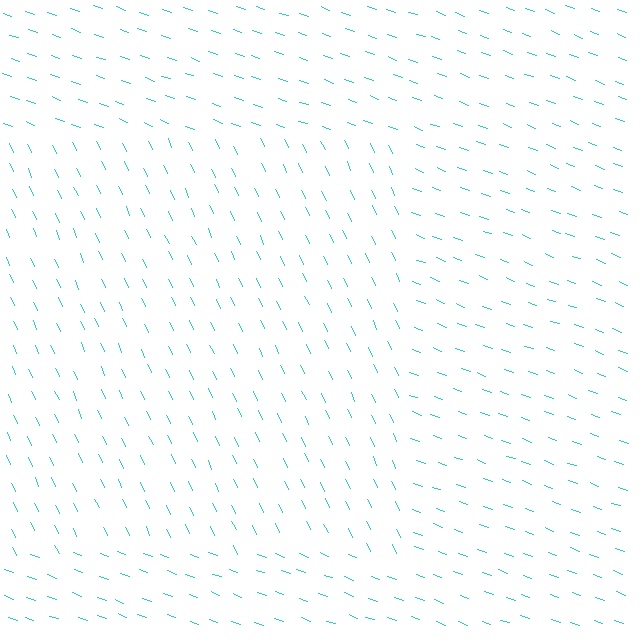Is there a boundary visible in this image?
Yes, there is a texture boundary formed by a change in line orientation.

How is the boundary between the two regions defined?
The boundary is defined purely by a change in line orientation (approximately 45 degrees difference). All lines are the same color and thickness.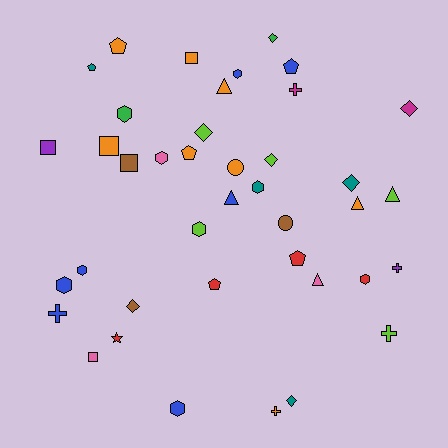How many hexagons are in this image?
There are 9 hexagons.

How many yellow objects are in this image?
There are no yellow objects.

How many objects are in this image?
There are 40 objects.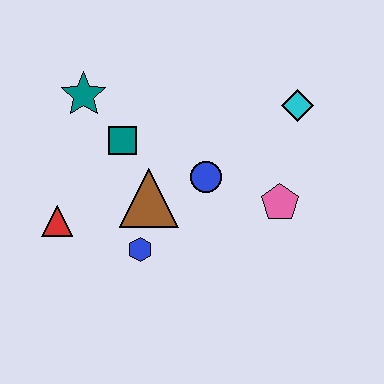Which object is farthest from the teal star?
The pink pentagon is farthest from the teal star.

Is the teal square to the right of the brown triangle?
No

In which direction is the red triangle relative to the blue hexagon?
The red triangle is to the left of the blue hexagon.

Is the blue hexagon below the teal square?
Yes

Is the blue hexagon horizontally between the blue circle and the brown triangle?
No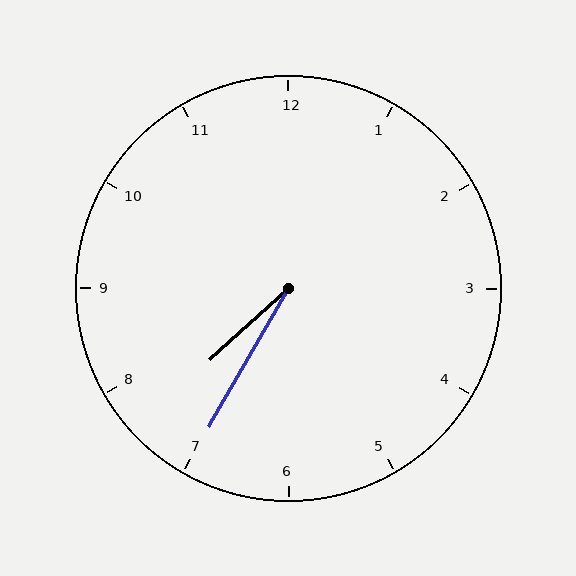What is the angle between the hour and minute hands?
Approximately 18 degrees.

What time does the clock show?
7:35.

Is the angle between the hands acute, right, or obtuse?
It is acute.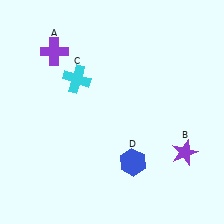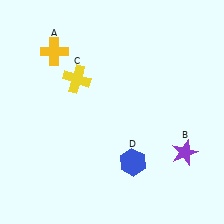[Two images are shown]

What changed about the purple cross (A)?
In Image 1, A is purple. In Image 2, it changed to yellow.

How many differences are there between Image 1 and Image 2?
There are 2 differences between the two images.